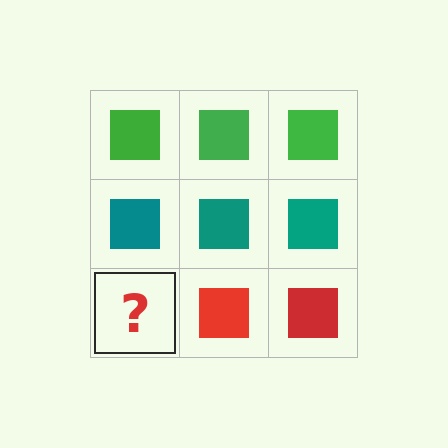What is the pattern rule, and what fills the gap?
The rule is that each row has a consistent color. The gap should be filled with a red square.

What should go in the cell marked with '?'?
The missing cell should contain a red square.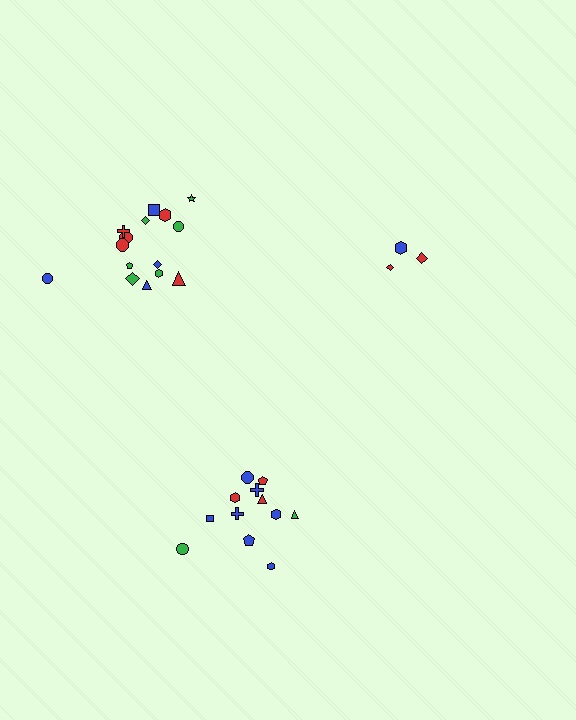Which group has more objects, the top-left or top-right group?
The top-left group.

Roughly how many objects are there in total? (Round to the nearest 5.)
Roughly 30 objects in total.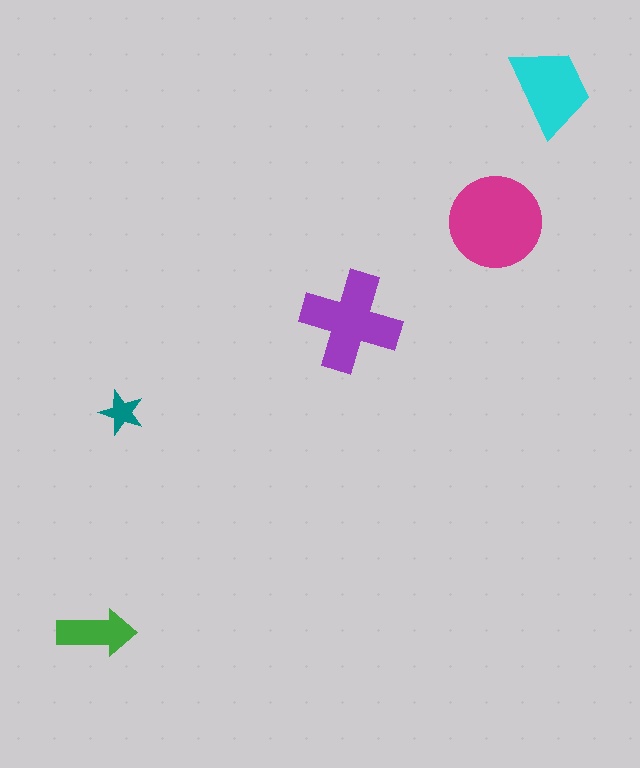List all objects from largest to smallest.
The magenta circle, the purple cross, the cyan trapezoid, the green arrow, the teal star.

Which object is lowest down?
The green arrow is bottommost.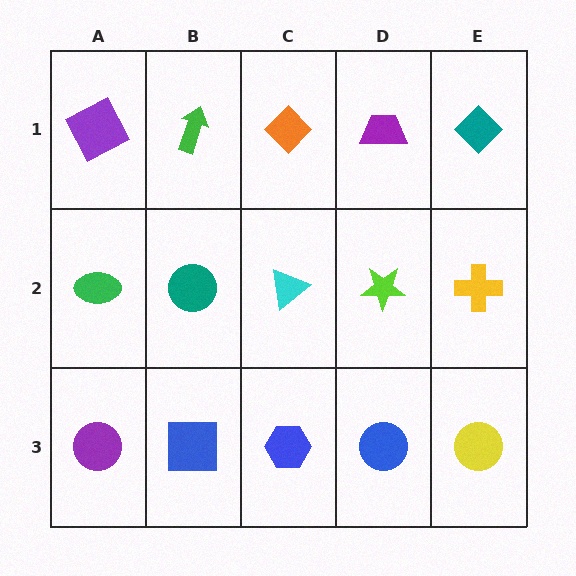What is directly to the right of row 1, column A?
A green arrow.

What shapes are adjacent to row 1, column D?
A lime star (row 2, column D), an orange diamond (row 1, column C), a teal diamond (row 1, column E).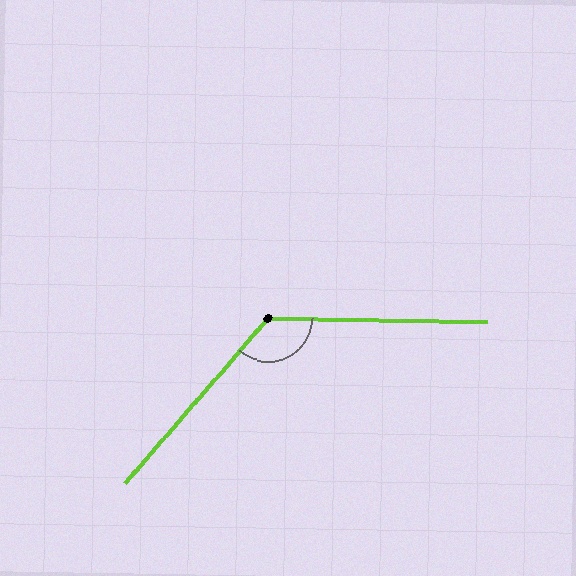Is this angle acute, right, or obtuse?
It is obtuse.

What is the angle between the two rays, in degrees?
Approximately 130 degrees.